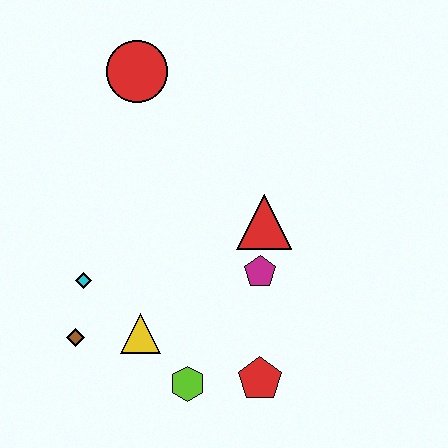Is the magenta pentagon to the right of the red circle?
Yes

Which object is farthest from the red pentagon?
The red circle is farthest from the red pentagon.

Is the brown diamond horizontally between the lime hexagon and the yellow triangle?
No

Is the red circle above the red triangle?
Yes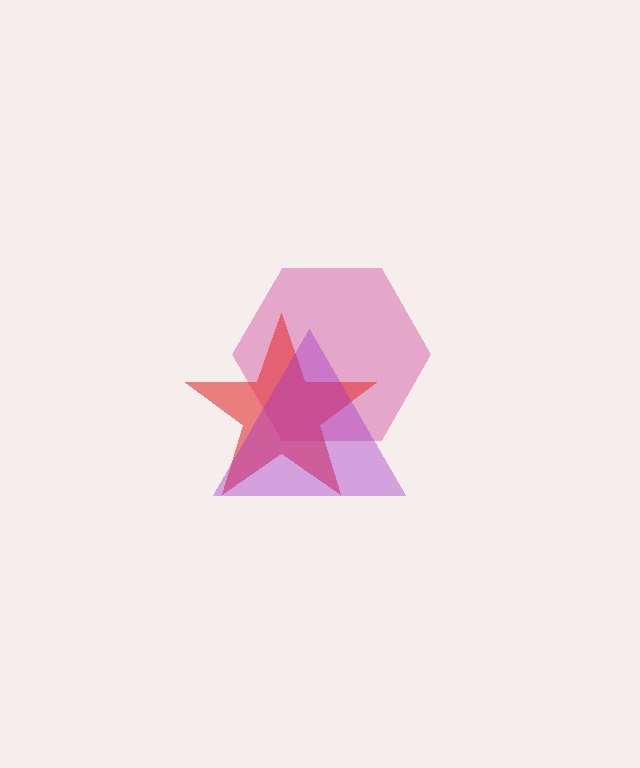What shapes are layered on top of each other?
The layered shapes are: a pink hexagon, a red star, a purple triangle.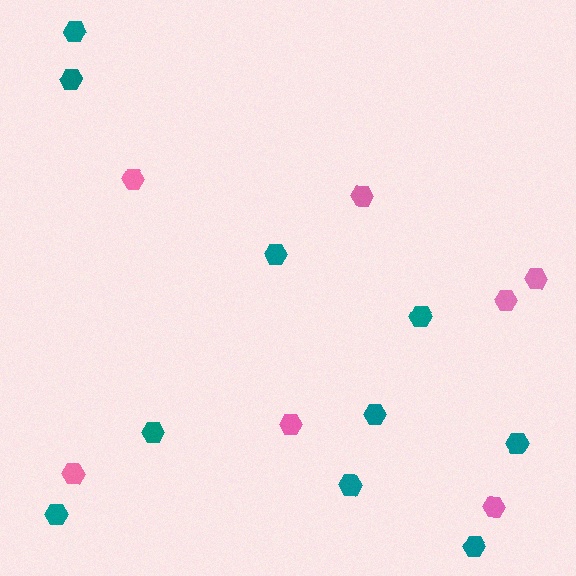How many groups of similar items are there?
There are 2 groups: one group of pink hexagons (7) and one group of teal hexagons (10).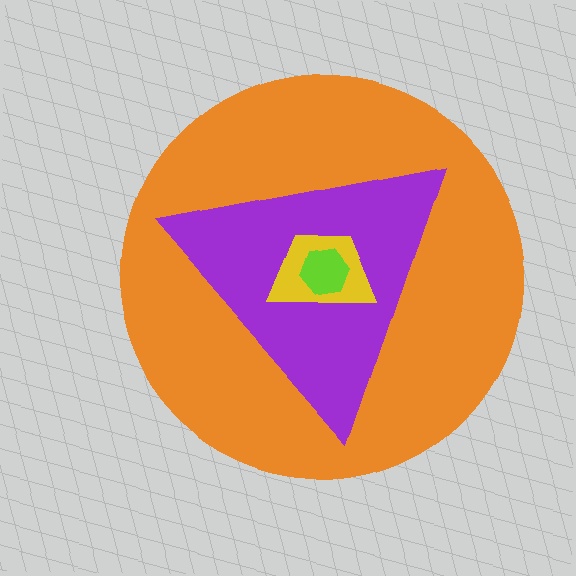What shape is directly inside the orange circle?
The purple triangle.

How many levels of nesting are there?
4.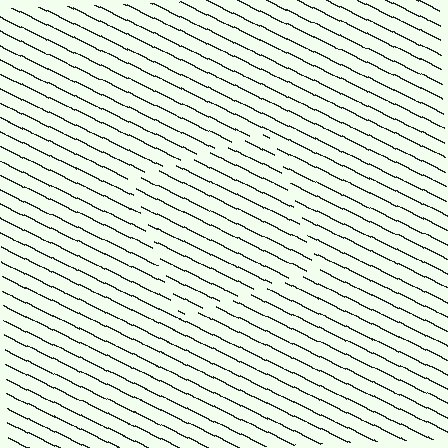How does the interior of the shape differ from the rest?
The interior of the shape contains the same grating, shifted by half a period — the contour is defined by the phase discontinuity where line-ends from the inner and outer gratings abut.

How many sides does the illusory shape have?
4 sides — the line-ends trace a square.